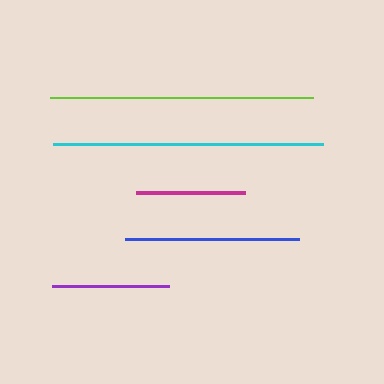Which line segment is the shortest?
The magenta line is the shortest at approximately 109 pixels.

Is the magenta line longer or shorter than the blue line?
The blue line is longer than the magenta line.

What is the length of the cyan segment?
The cyan segment is approximately 270 pixels long.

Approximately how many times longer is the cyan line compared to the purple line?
The cyan line is approximately 2.3 times the length of the purple line.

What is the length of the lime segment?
The lime segment is approximately 263 pixels long.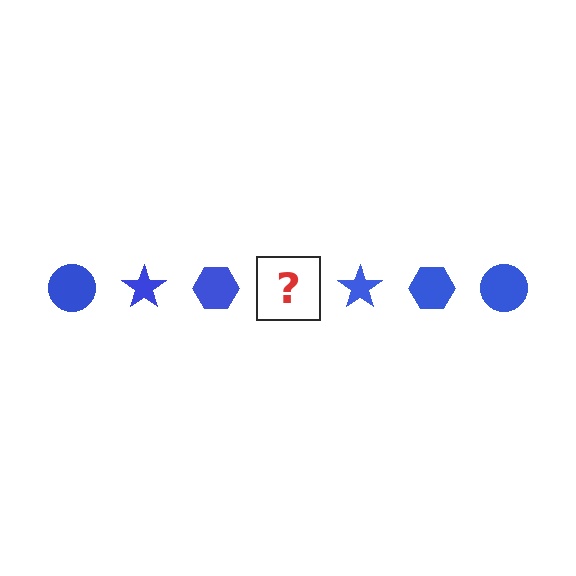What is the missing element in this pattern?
The missing element is a blue circle.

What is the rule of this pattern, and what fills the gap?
The rule is that the pattern cycles through circle, star, hexagon shapes in blue. The gap should be filled with a blue circle.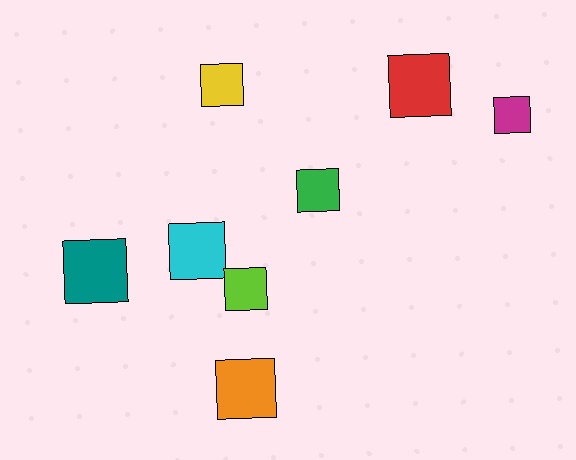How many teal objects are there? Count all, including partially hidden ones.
There is 1 teal object.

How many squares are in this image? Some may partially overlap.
There are 8 squares.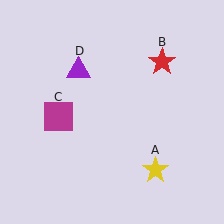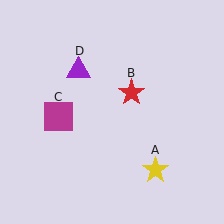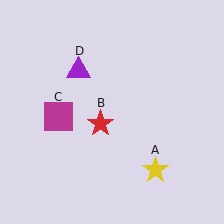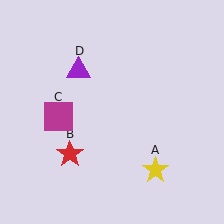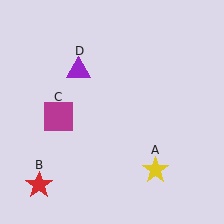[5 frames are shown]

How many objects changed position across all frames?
1 object changed position: red star (object B).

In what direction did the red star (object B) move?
The red star (object B) moved down and to the left.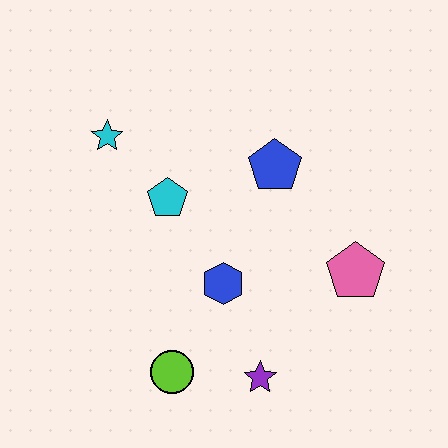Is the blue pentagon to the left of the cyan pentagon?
No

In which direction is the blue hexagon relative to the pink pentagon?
The blue hexagon is to the left of the pink pentagon.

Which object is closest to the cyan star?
The cyan pentagon is closest to the cyan star.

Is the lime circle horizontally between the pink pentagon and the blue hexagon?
No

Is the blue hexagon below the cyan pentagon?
Yes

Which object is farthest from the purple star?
The cyan star is farthest from the purple star.